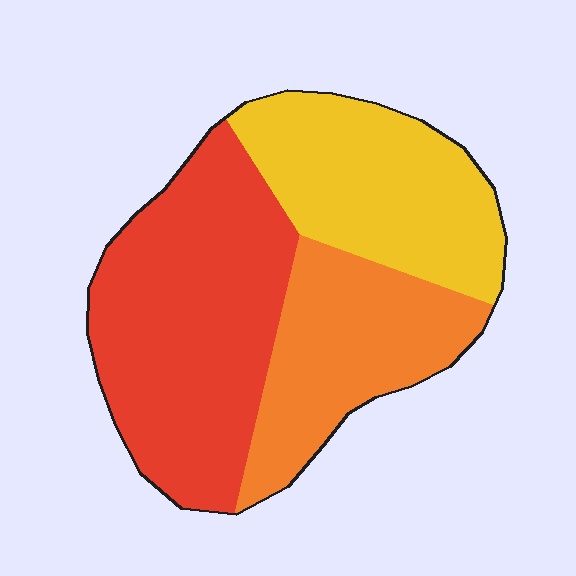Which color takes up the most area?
Red, at roughly 45%.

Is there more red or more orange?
Red.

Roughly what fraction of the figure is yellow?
Yellow covers roughly 30% of the figure.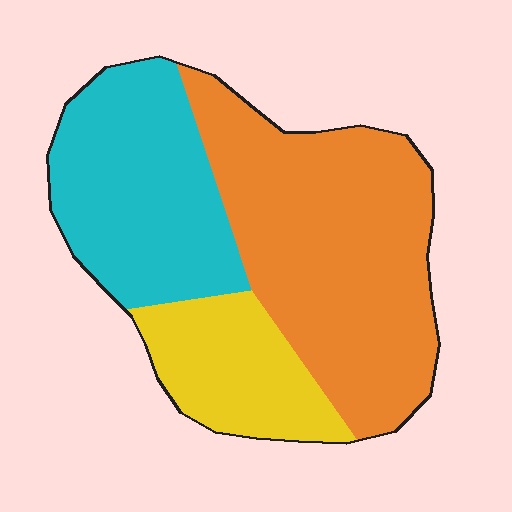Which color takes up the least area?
Yellow, at roughly 20%.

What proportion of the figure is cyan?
Cyan covers around 30% of the figure.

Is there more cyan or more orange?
Orange.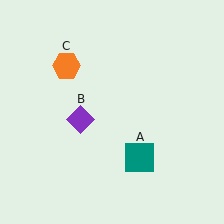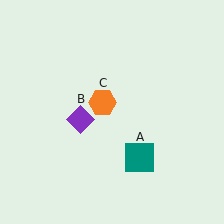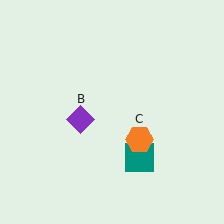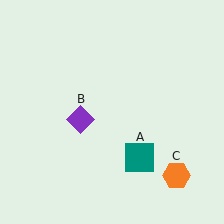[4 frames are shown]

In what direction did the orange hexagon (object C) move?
The orange hexagon (object C) moved down and to the right.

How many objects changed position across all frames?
1 object changed position: orange hexagon (object C).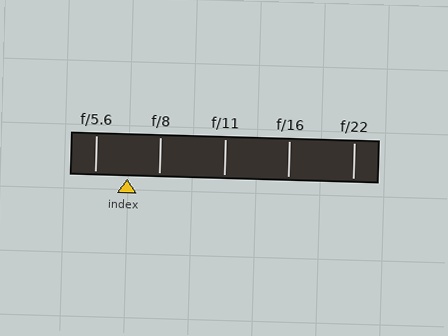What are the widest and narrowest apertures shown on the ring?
The widest aperture shown is f/5.6 and the narrowest is f/22.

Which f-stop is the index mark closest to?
The index mark is closest to f/5.6.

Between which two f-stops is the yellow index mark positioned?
The index mark is between f/5.6 and f/8.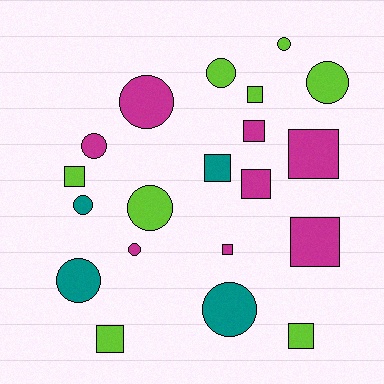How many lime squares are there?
There are 4 lime squares.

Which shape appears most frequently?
Square, with 10 objects.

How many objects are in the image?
There are 20 objects.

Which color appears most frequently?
Lime, with 8 objects.